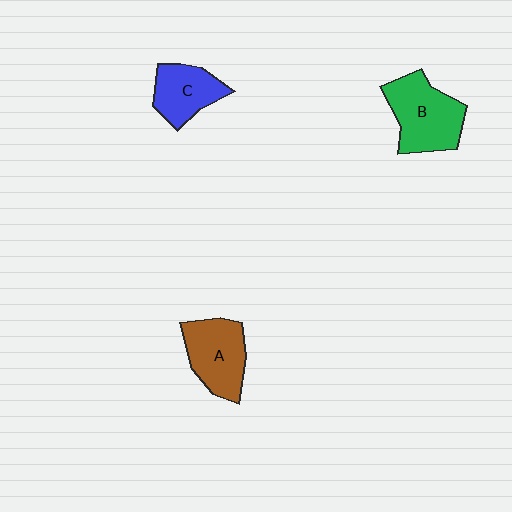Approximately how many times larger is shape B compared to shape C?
Approximately 1.4 times.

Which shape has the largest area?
Shape B (green).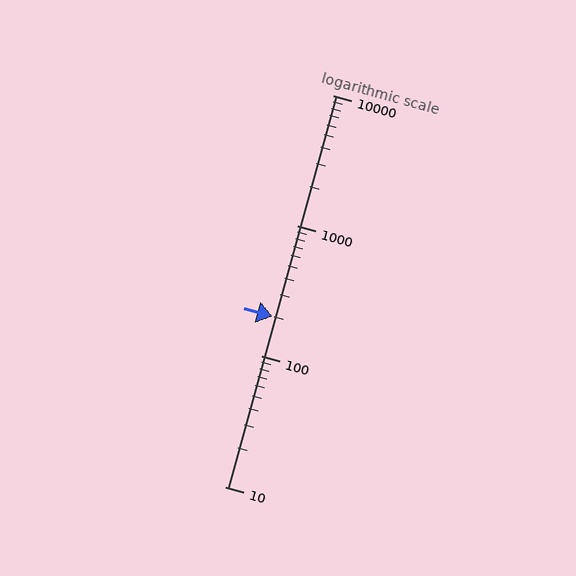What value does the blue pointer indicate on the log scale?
The pointer indicates approximately 200.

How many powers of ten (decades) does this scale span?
The scale spans 3 decades, from 10 to 10000.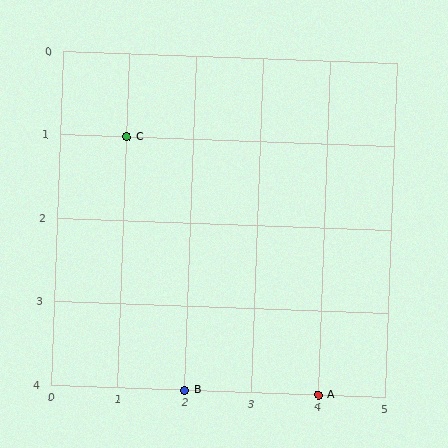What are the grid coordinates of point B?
Point B is at grid coordinates (2, 4).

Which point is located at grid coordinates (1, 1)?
Point C is at (1, 1).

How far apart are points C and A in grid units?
Points C and A are 3 columns and 3 rows apart (about 4.2 grid units diagonally).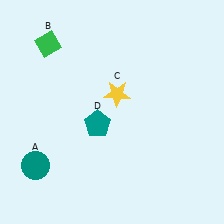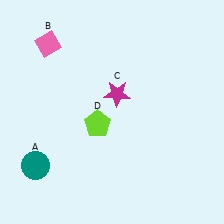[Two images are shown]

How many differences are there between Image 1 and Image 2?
There are 3 differences between the two images.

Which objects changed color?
B changed from green to pink. C changed from yellow to magenta. D changed from teal to lime.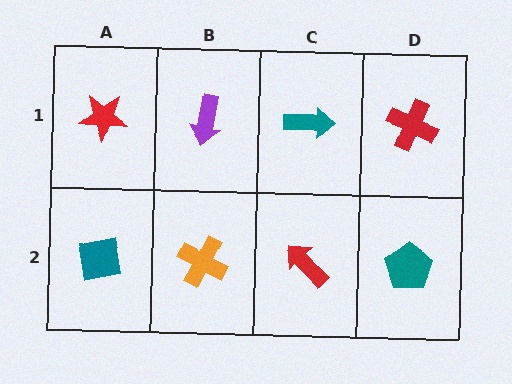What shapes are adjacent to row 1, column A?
A teal square (row 2, column A), a purple arrow (row 1, column B).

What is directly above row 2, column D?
A red cross.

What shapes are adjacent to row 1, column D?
A teal pentagon (row 2, column D), a teal arrow (row 1, column C).